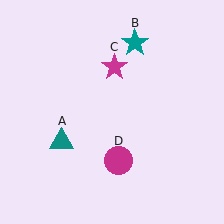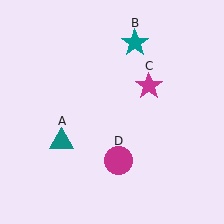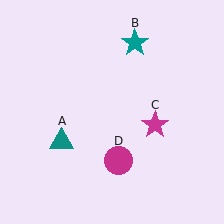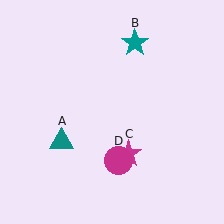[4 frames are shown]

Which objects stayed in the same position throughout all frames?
Teal triangle (object A) and teal star (object B) and magenta circle (object D) remained stationary.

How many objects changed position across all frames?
1 object changed position: magenta star (object C).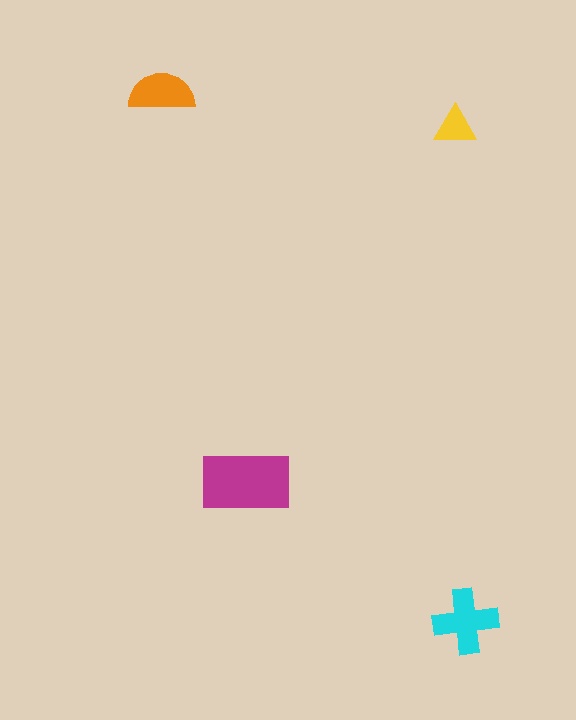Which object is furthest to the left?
The orange semicircle is leftmost.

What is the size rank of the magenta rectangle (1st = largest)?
1st.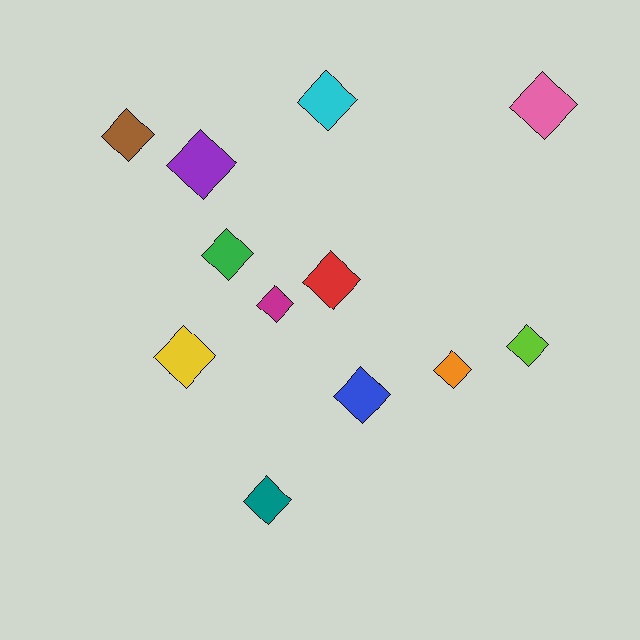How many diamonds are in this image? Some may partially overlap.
There are 12 diamonds.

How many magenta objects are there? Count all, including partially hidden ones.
There is 1 magenta object.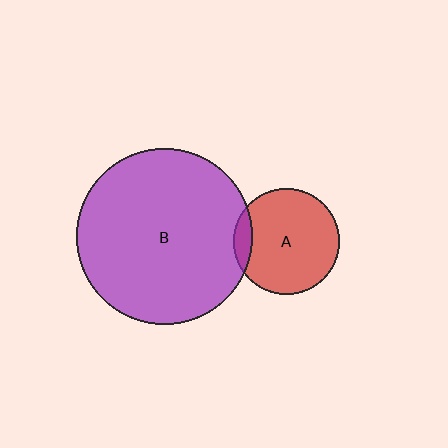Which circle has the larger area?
Circle B (purple).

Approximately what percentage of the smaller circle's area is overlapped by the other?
Approximately 10%.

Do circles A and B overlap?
Yes.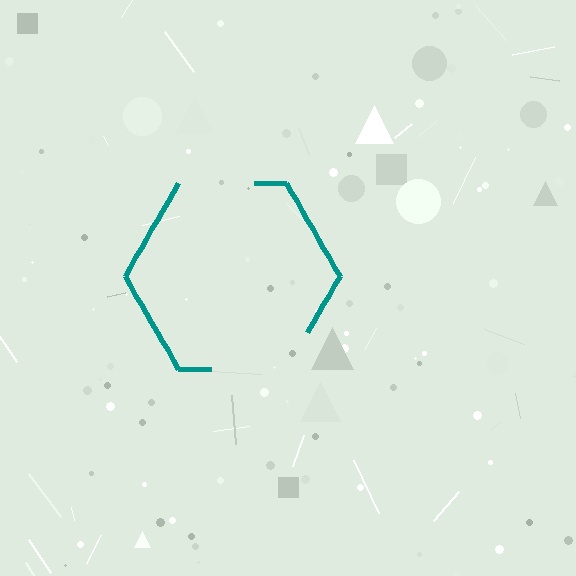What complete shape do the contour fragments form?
The contour fragments form a hexagon.